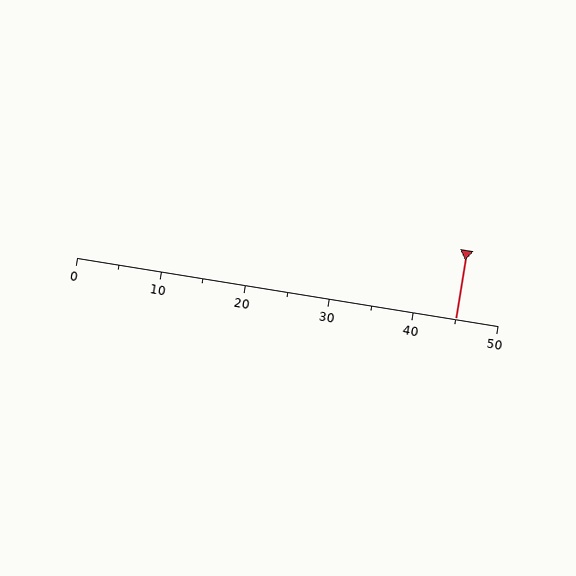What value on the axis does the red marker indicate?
The marker indicates approximately 45.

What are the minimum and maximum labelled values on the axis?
The axis runs from 0 to 50.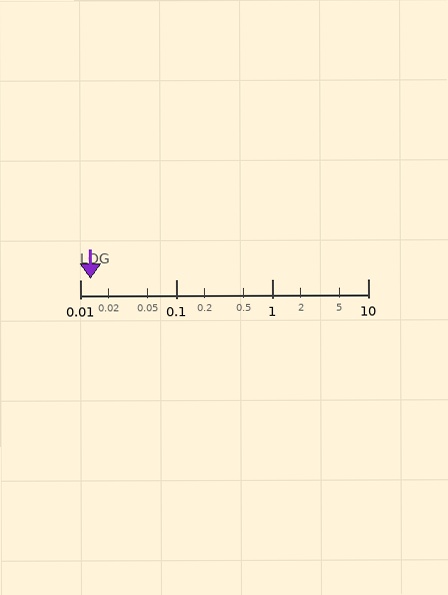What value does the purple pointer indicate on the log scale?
The pointer indicates approximately 0.013.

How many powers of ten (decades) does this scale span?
The scale spans 3 decades, from 0.01 to 10.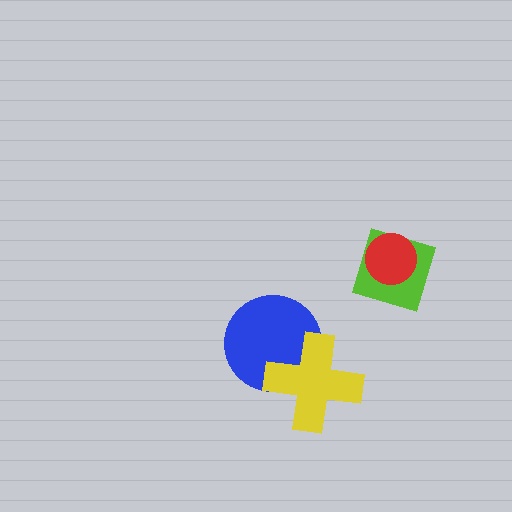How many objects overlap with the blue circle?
1 object overlaps with the blue circle.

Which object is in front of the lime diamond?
The red circle is in front of the lime diamond.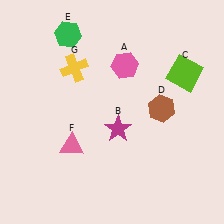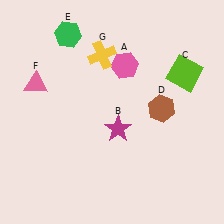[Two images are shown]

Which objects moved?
The objects that moved are: the pink triangle (F), the yellow cross (G).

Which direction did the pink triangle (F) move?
The pink triangle (F) moved up.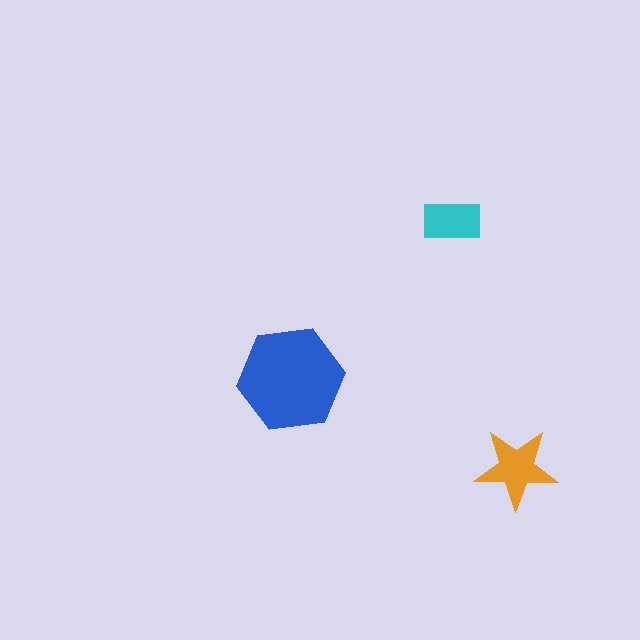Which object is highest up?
The cyan rectangle is topmost.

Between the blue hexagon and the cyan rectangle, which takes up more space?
The blue hexagon.